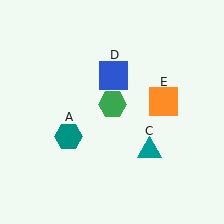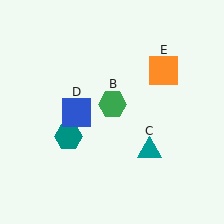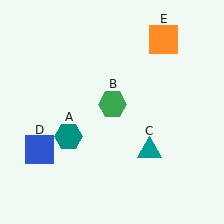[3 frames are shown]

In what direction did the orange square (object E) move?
The orange square (object E) moved up.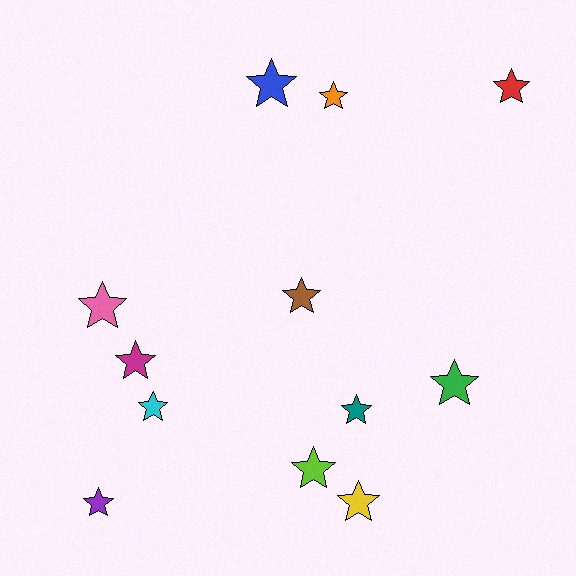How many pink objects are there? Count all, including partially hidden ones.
There is 1 pink object.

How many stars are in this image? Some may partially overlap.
There are 12 stars.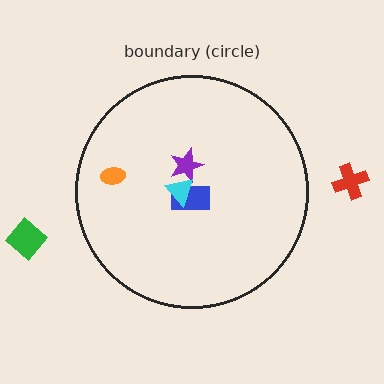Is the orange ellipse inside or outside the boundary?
Inside.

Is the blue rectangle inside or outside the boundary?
Inside.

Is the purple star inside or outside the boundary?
Inside.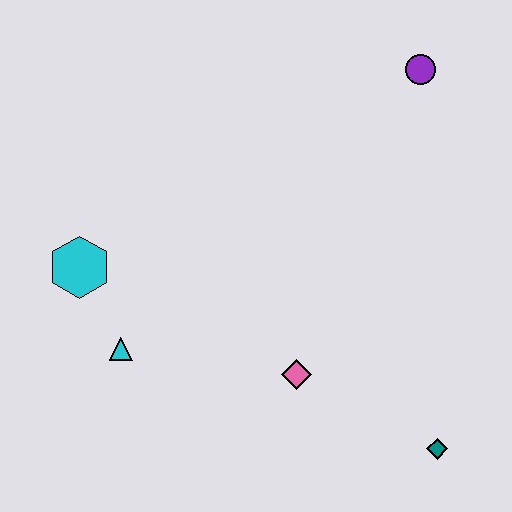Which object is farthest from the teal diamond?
The cyan hexagon is farthest from the teal diamond.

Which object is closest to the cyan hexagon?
The cyan triangle is closest to the cyan hexagon.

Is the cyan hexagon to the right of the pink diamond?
No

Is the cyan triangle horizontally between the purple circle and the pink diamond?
No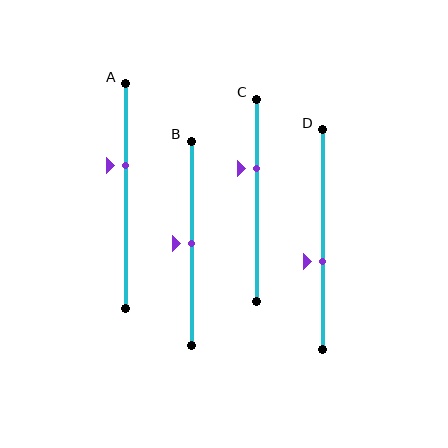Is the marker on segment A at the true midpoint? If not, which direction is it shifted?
No, the marker on segment A is shifted upward by about 14% of the segment length.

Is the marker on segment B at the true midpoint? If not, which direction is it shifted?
Yes, the marker on segment B is at the true midpoint.